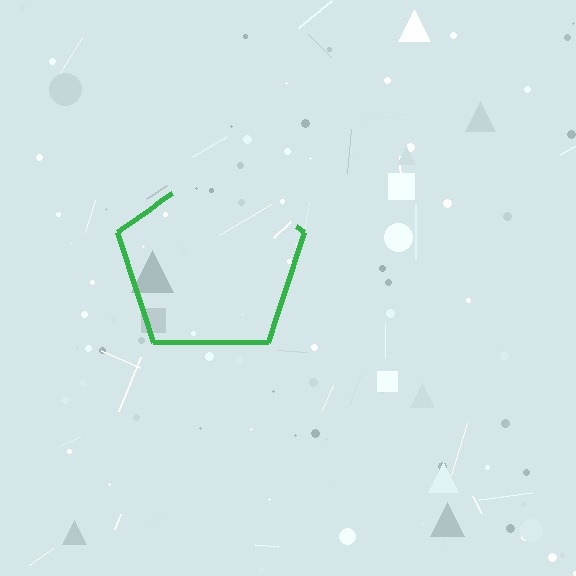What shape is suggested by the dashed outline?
The dashed outline suggests a pentagon.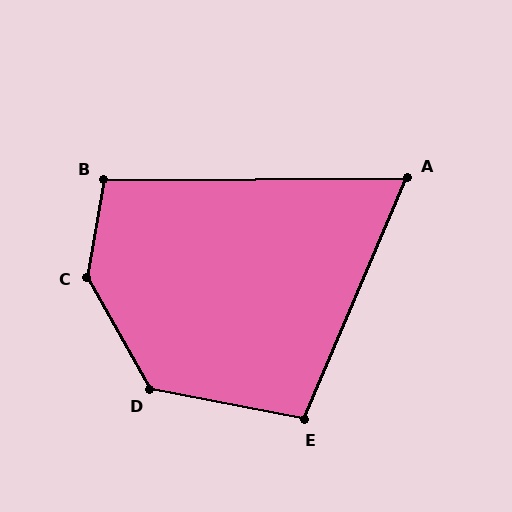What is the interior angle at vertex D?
Approximately 130 degrees (obtuse).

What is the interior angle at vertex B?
Approximately 100 degrees (obtuse).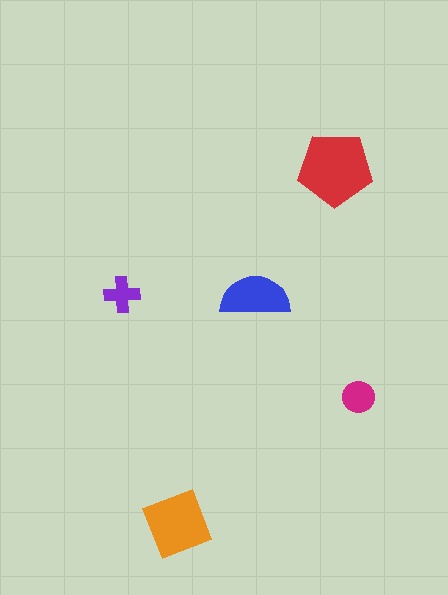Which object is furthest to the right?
The magenta circle is rightmost.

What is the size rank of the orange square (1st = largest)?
2nd.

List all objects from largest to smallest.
The red pentagon, the orange square, the blue semicircle, the magenta circle, the purple cross.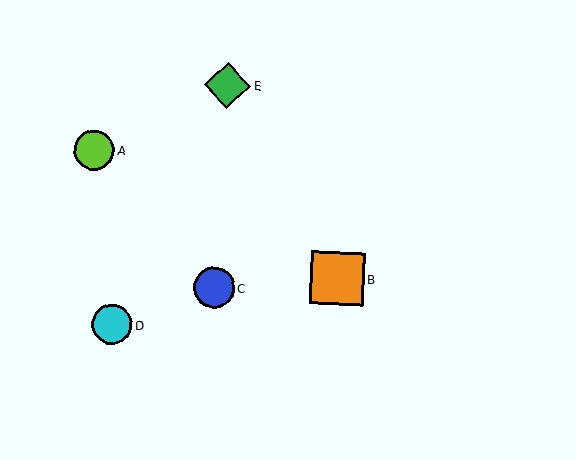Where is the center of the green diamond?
The center of the green diamond is at (227, 85).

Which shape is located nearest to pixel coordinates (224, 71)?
The green diamond (labeled E) at (227, 85) is nearest to that location.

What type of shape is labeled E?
Shape E is a green diamond.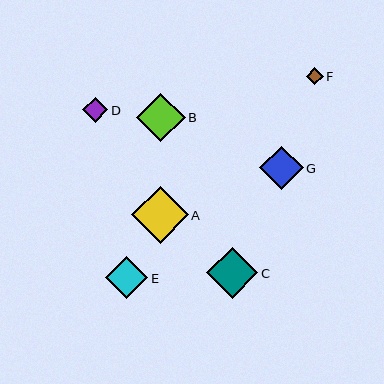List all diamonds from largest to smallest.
From largest to smallest: A, C, B, G, E, D, F.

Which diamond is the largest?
Diamond A is the largest with a size of approximately 57 pixels.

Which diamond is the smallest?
Diamond F is the smallest with a size of approximately 17 pixels.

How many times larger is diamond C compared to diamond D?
Diamond C is approximately 2.0 times the size of diamond D.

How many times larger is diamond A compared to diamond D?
Diamond A is approximately 2.2 times the size of diamond D.